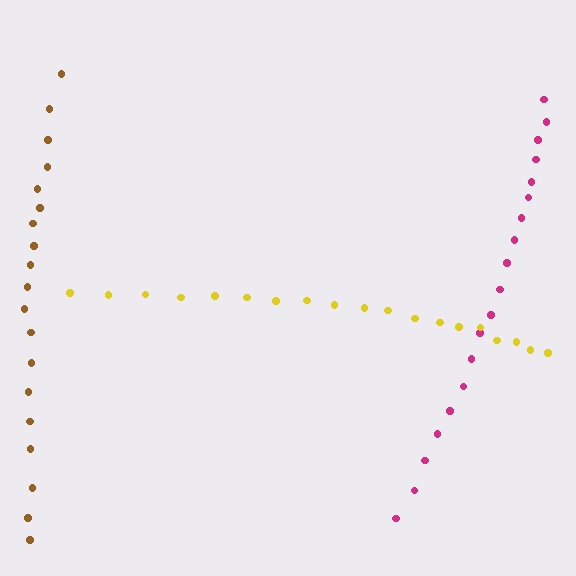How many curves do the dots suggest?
There are 3 distinct paths.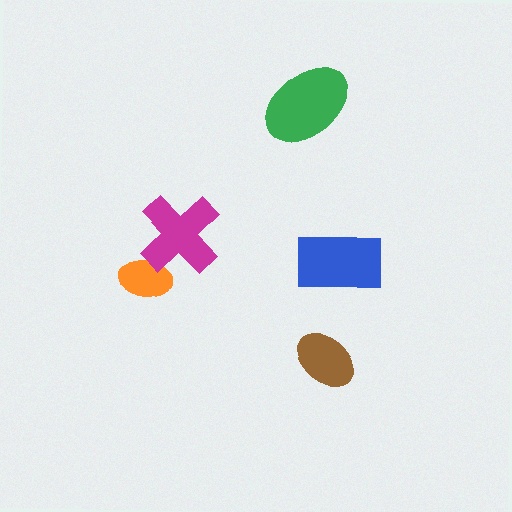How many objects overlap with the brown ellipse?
0 objects overlap with the brown ellipse.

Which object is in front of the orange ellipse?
The magenta cross is in front of the orange ellipse.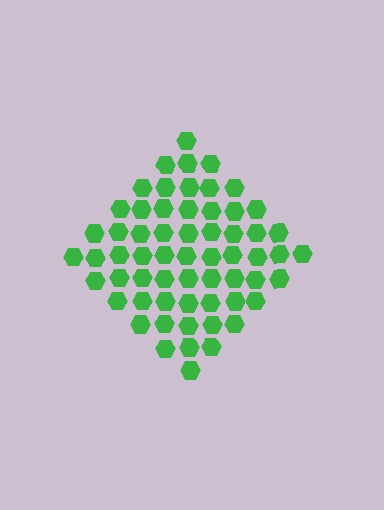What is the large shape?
The large shape is a diamond.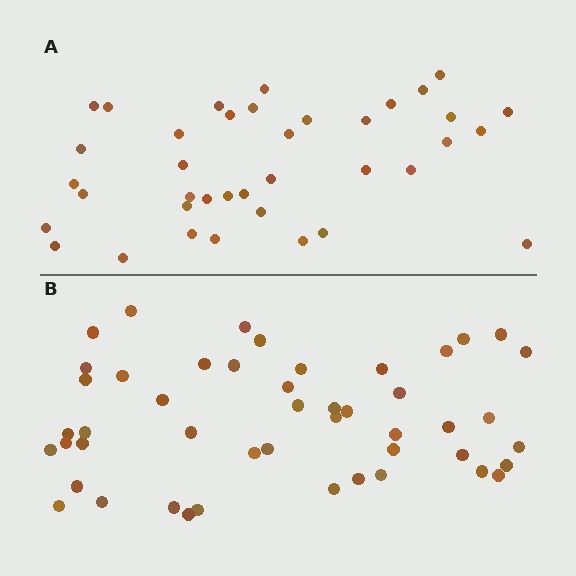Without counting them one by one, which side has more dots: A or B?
Region B (the bottom region) has more dots.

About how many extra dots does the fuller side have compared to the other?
Region B has roughly 10 or so more dots than region A.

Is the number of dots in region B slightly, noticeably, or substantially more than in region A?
Region B has noticeably more, but not dramatically so. The ratio is roughly 1.3 to 1.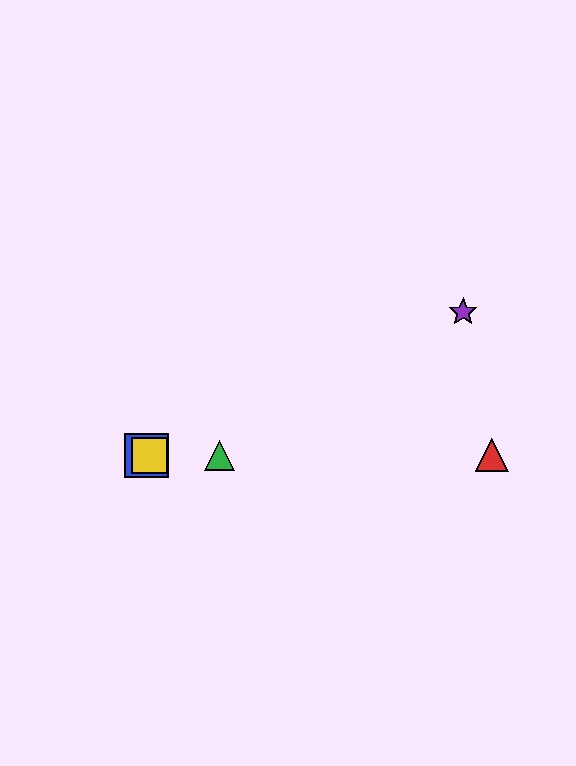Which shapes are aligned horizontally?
The red triangle, the blue square, the green triangle, the yellow square are aligned horizontally.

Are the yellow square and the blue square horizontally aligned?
Yes, both are at y≈455.